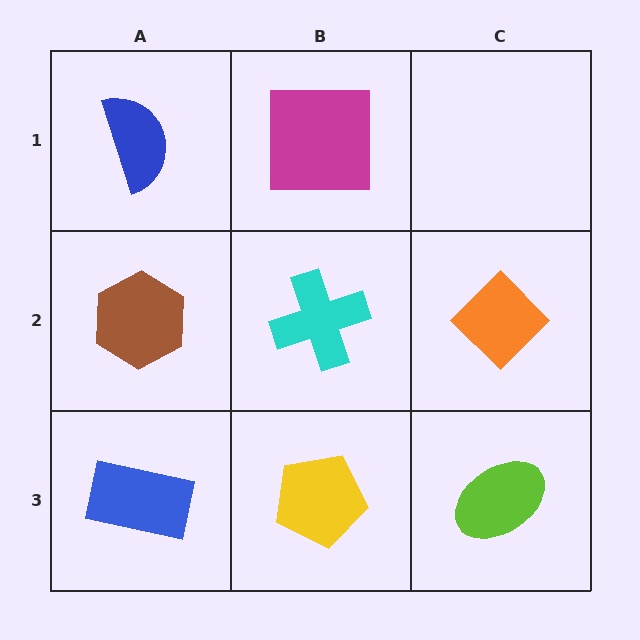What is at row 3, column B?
A yellow pentagon.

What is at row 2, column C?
An orange diamond.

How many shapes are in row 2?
3 shapes.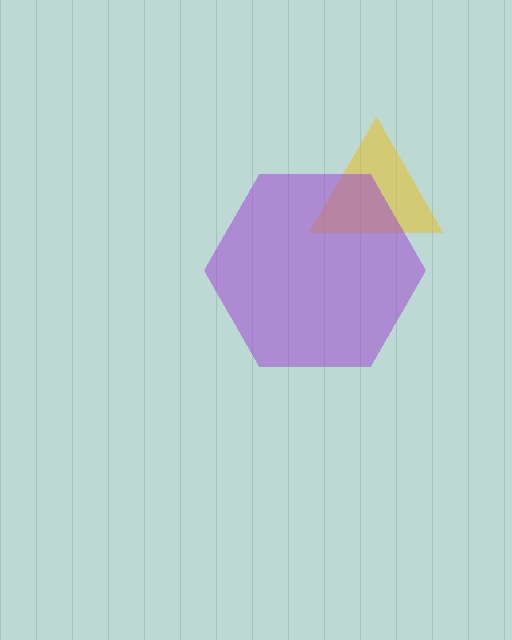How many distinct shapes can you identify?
There are 2 distinct shapes: a yellow triangle, a purple hexagon.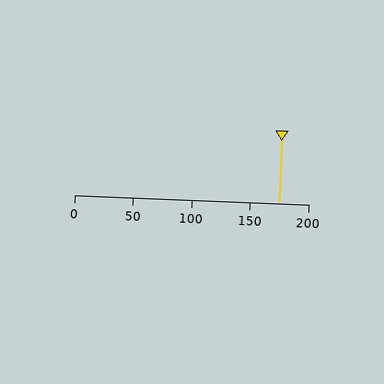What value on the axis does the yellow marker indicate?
The marker indicates approximately 175.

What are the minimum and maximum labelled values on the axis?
The axis runs from 0 to 200.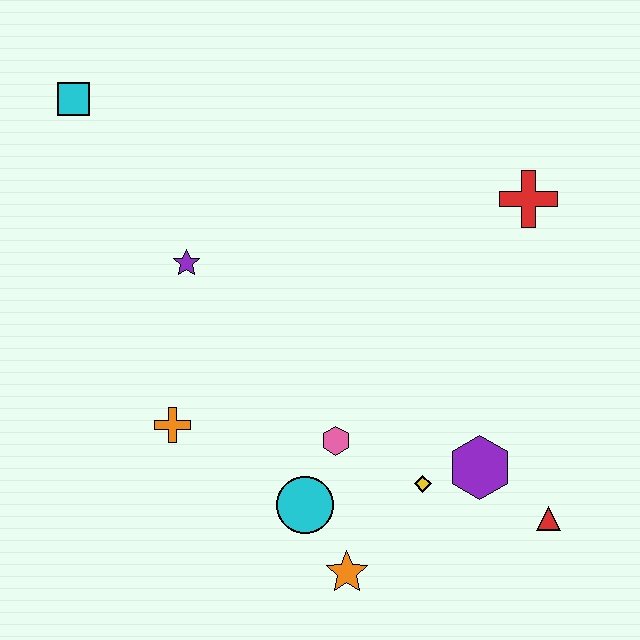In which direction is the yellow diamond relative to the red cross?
The yellow diamond is below the red cross.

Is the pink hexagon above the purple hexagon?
Yes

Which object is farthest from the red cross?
The cyan square is farthest from the red cross.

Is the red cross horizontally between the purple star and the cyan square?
No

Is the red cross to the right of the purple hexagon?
Yes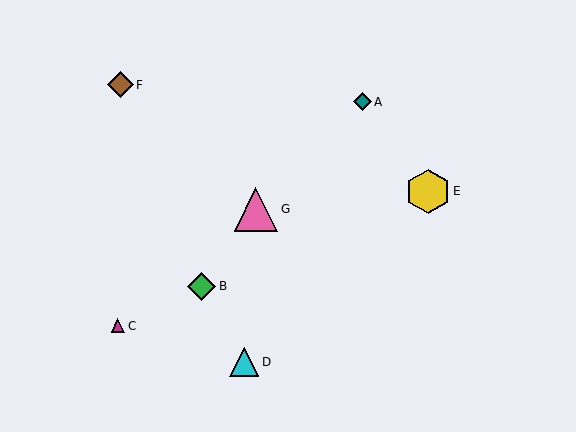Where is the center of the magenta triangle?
The center of the magenta triangle is at (118, 326).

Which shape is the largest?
The yellow hexagon (labeled E) is the largest.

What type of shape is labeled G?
Shape G is a pink triangle.